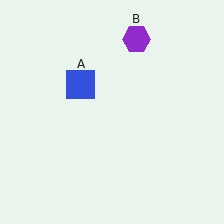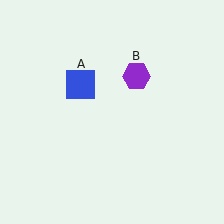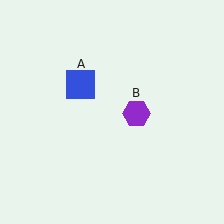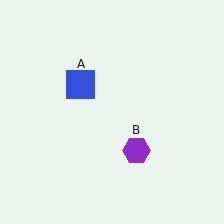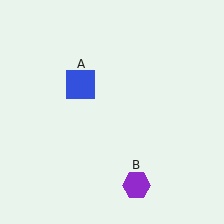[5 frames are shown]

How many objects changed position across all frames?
1 object changed position: purple hexagon (object B).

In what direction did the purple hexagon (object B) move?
The purple hexagon (object B) moved down.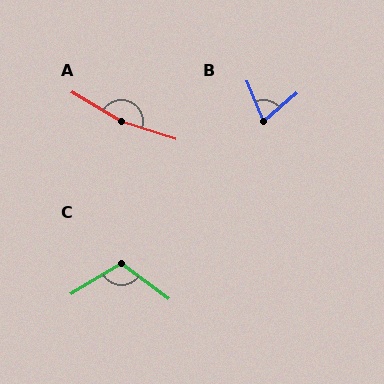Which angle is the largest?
A, at approximately 166 degrees.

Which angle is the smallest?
B, at approximately 72 degrees.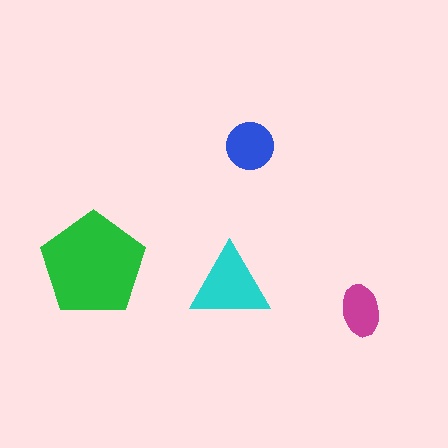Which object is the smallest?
The magenta ellipse.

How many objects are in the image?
There are 4 objects in the image.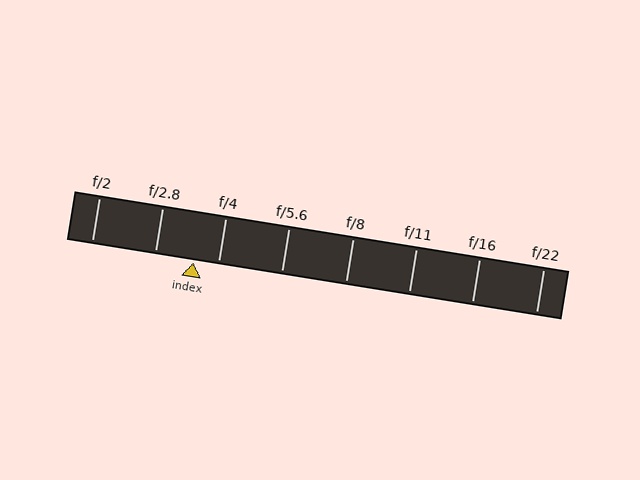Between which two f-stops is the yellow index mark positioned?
The index mark is between f/2.8 and f/4.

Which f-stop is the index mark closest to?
The index mark is closest to f/4.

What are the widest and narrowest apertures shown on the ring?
The widest aperture shown is f/2 and the narrowest is f/22.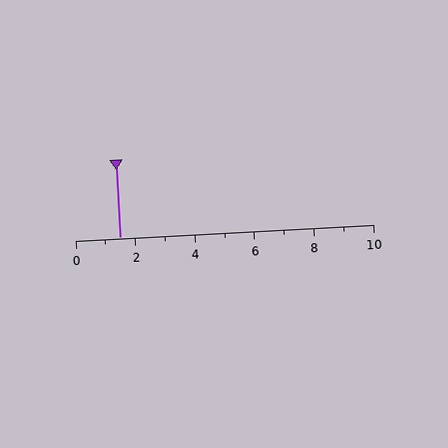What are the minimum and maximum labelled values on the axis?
The axis runs from 0 to 10.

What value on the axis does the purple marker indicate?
The marker indicates approximately 1.5.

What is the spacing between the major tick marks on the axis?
The major ticks are spaced 2 apart.